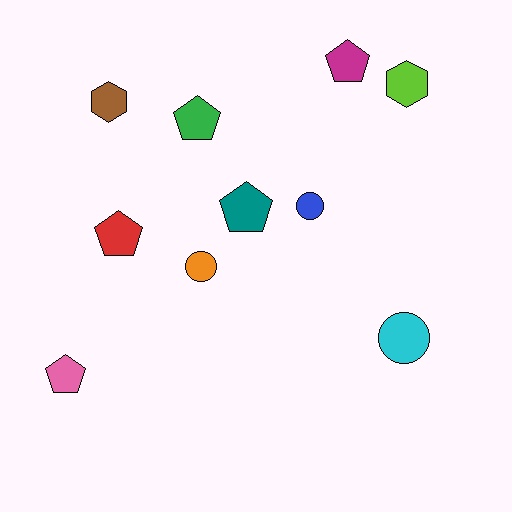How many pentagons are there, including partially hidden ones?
There are 5 pentagons.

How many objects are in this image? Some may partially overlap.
There are 10 objects.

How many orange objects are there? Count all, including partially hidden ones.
There is 1 orange object.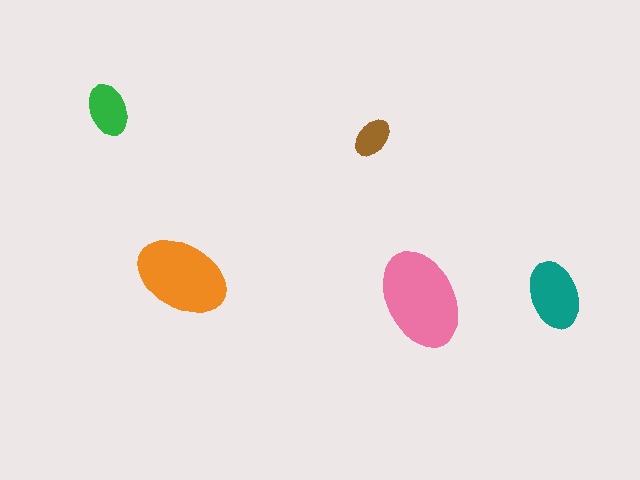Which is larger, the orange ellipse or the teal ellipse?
The orange one.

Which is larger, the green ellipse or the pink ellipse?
The pink one.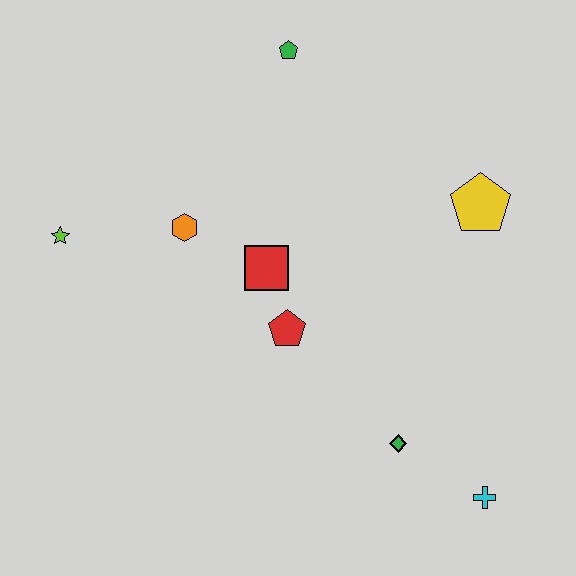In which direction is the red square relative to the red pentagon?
The red square is above the red pentagon.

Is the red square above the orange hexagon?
No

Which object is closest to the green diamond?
The cyan cross is closest to the green diamond.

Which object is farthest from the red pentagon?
The green pentagon is farthest from the red pentagon.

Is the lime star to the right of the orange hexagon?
No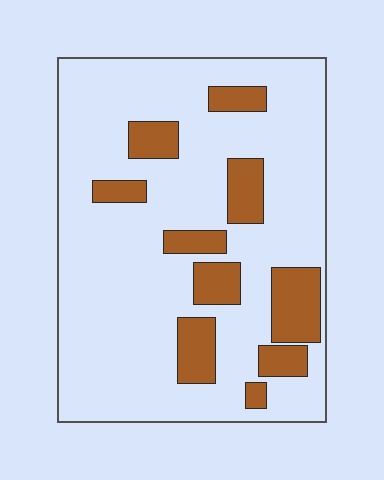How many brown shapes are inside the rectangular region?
10.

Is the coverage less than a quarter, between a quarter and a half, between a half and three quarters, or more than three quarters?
Less than a quarter.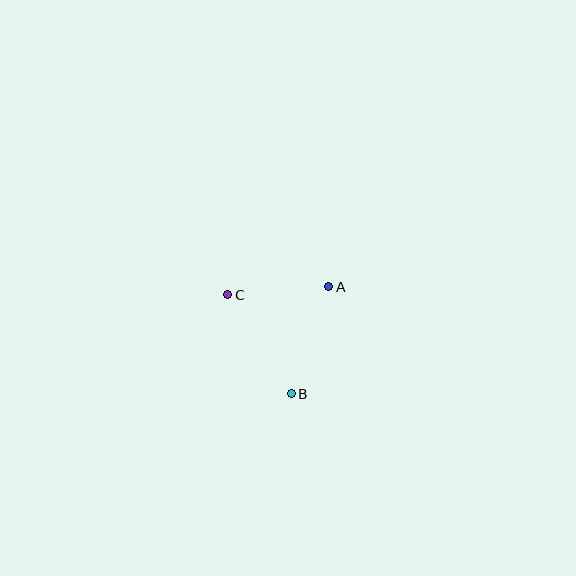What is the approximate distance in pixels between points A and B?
The distance between A and B is approximately 113 pixels.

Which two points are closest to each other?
Points A and C are closest to each other.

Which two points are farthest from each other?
Points B and C are farthest from each other.